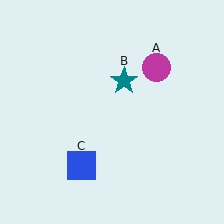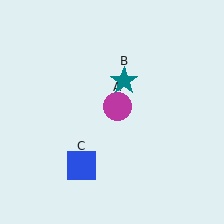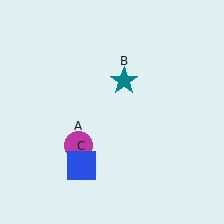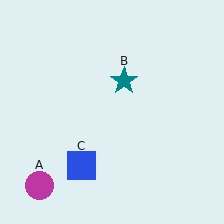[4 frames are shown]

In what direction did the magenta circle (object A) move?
The magenta circle (object A) moved down and to the left.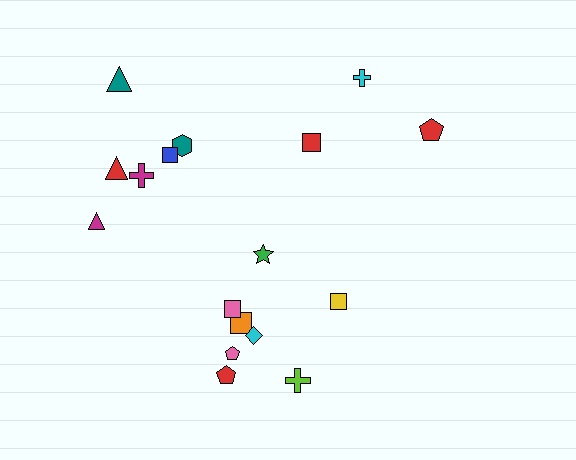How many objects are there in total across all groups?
There are 17 objects.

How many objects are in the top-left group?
There are 6 objects.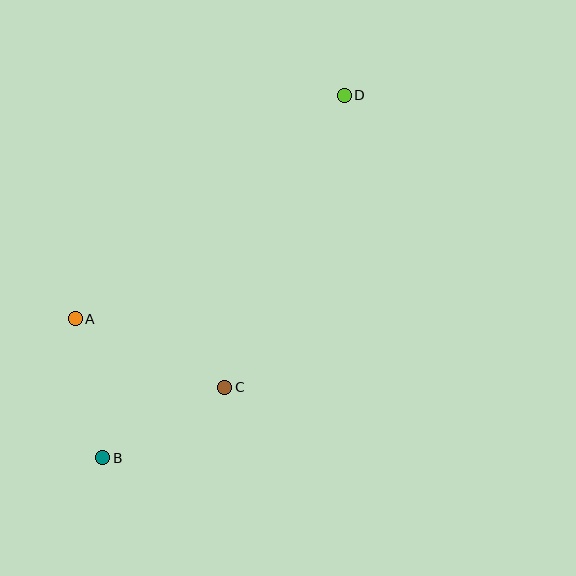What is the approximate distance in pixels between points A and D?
The distance between A and D is approximately 350 pixels.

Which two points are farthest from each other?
Points B and D are farthest from each other.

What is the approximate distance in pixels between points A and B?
The distance between A and B is approximately 142 pixels.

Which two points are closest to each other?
Points B and C are closest to each other.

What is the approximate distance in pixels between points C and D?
The distance between C and D is approximately 315 pixels.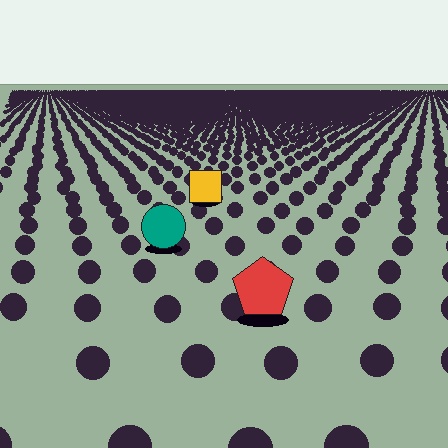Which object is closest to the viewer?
The red pentagon is closest. The texture marks near it are larger and more spread out.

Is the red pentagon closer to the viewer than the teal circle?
Yes. The red pentagon is closer — you can tell from the texture gradient: the ground texture is coarser near it.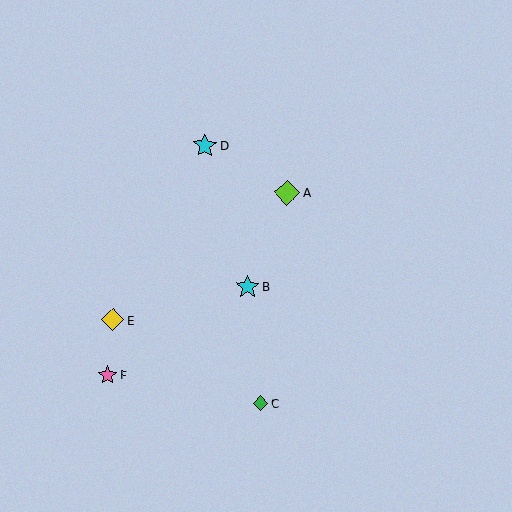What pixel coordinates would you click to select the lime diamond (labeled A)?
Click at (287, 193) to select the lime diamond A.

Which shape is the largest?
The lime diamond (labeled A) is the largest.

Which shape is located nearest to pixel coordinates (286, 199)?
The lime diamond (labeled A) at (287, 193) is nearest to that location.